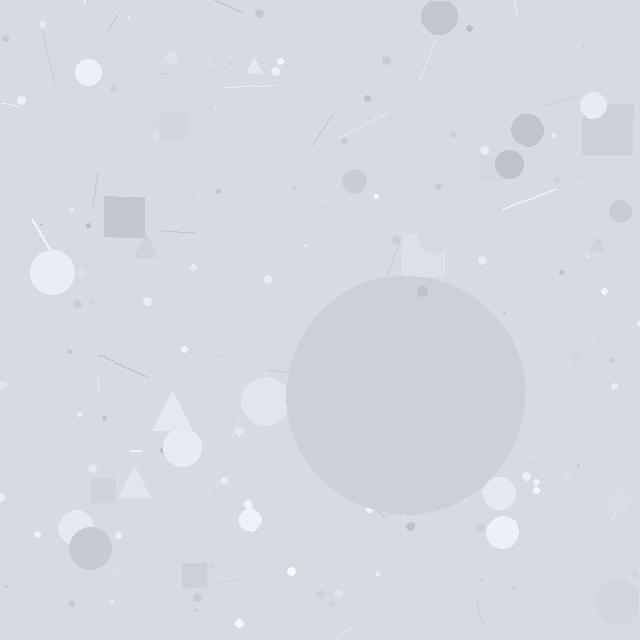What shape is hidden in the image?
A circle is hidden in the image.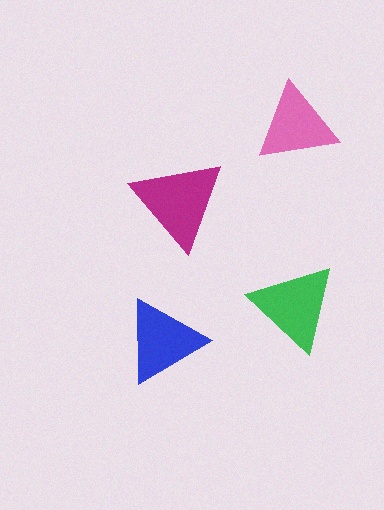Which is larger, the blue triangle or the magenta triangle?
The magenta one.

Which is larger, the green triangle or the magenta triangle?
The magenta one.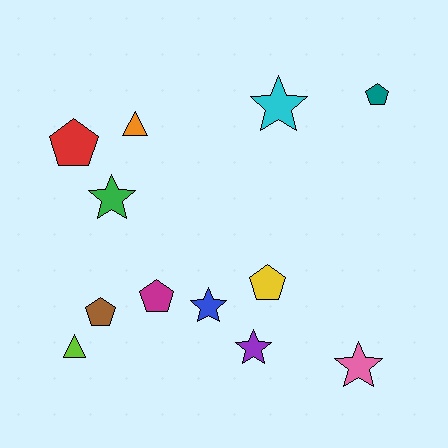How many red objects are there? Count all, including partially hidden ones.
There is 1 red object.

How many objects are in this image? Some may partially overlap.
There are 12 objects.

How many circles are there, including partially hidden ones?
There are no circles.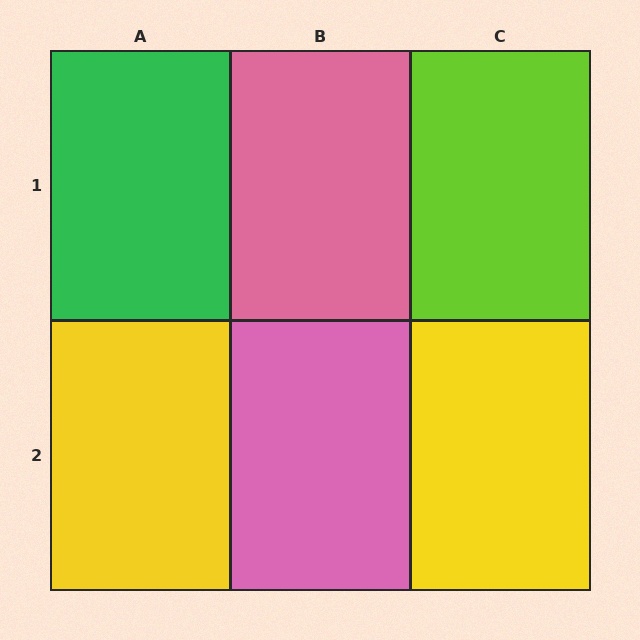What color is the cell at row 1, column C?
Lime.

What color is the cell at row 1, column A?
Green.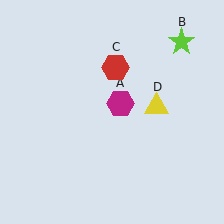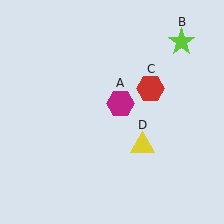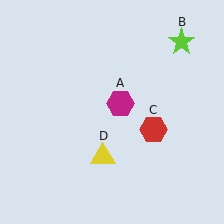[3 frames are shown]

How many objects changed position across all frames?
2 objects changed position: red hexagon (object C), yellow triangle (object D).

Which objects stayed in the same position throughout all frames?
Magenta hexagon (object A) and lime star (object B) remained stationary.